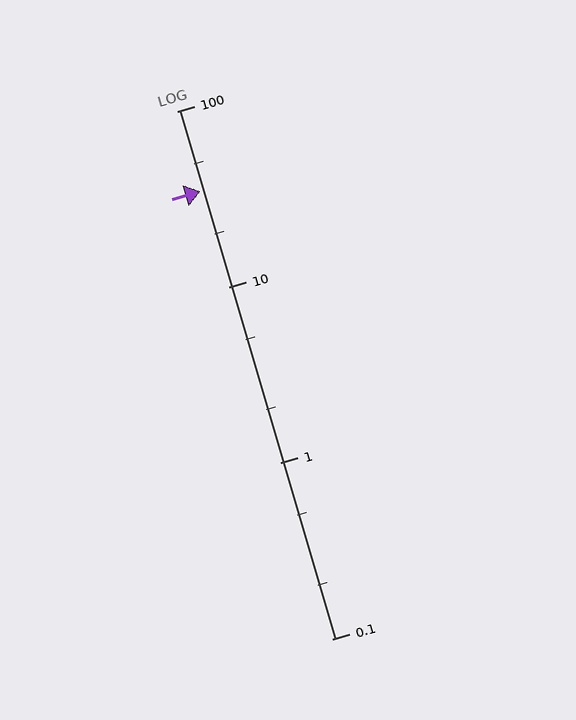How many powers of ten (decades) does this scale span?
The scale spans 3 decades, from 0.1 to 100.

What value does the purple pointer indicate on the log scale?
The pointer indicates approximately 35.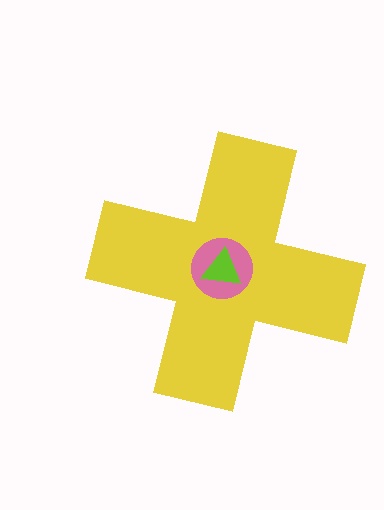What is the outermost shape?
The yellow cross.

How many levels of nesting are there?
3.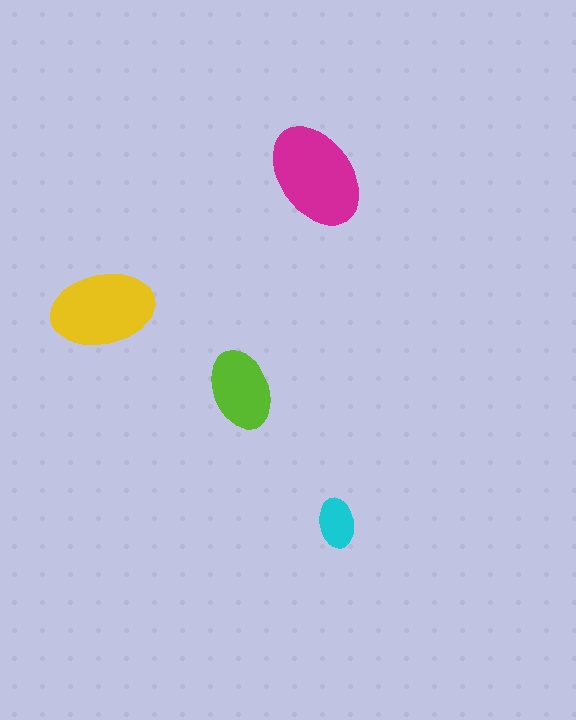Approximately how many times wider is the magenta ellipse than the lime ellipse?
About 1.5 times wider.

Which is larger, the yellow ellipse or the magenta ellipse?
The magenta one.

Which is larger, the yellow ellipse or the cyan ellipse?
The yellow one.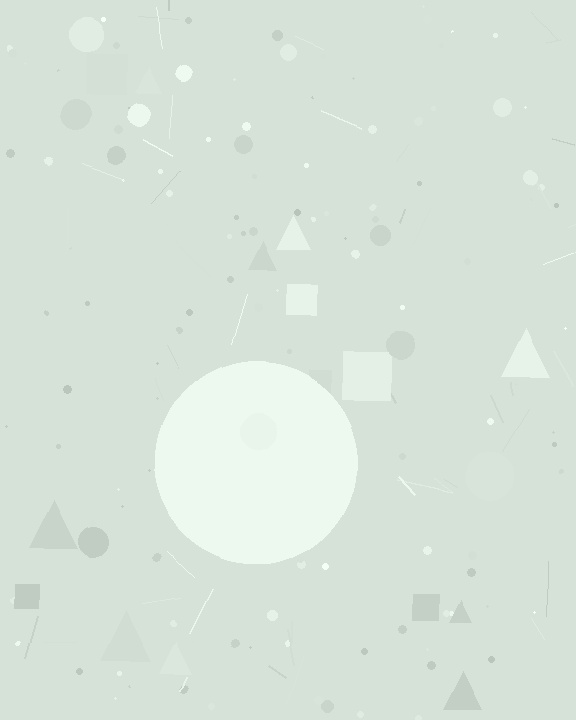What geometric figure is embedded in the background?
A circle is embedded in the background.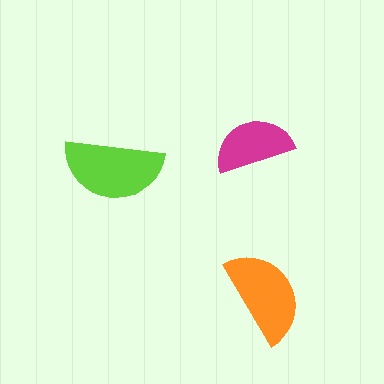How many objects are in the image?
There are 3 objects in the image.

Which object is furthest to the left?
The lime semicircle is leftmost.